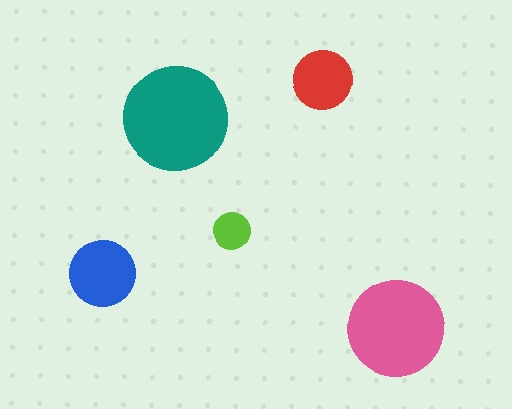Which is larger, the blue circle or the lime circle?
The blue one.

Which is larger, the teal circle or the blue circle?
The teal one.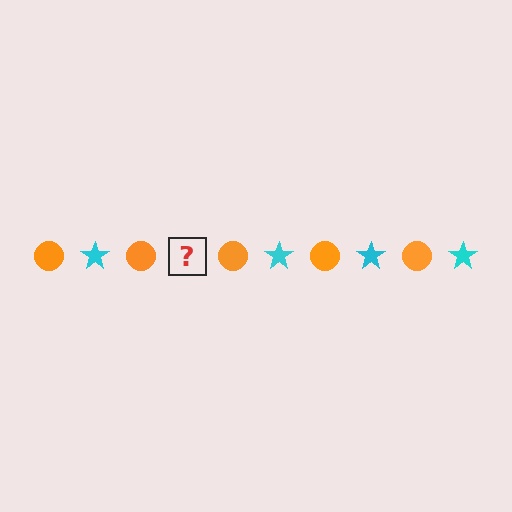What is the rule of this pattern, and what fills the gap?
The rule is that the pattern alternates between orange circle and cyan star. The gap should be filled with a cyan star.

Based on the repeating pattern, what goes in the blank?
The blank should be a cyan star.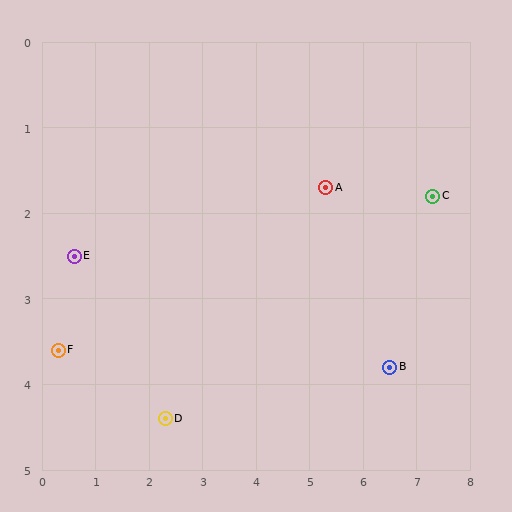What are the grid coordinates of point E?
Point E is at approximately (0.6, 2.5).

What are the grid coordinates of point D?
Point D is at approximately (2.3, 4.4).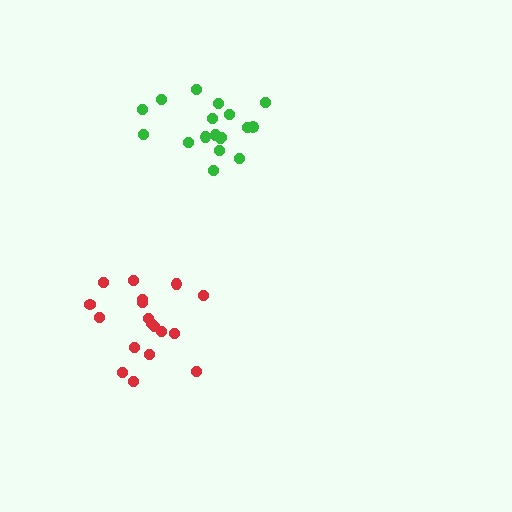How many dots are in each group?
Group 1: 18 dots, Group 2: 18 dots (36 total).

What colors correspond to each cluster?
The clusters are colored: green, red.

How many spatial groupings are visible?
There are 2 spatial groupings.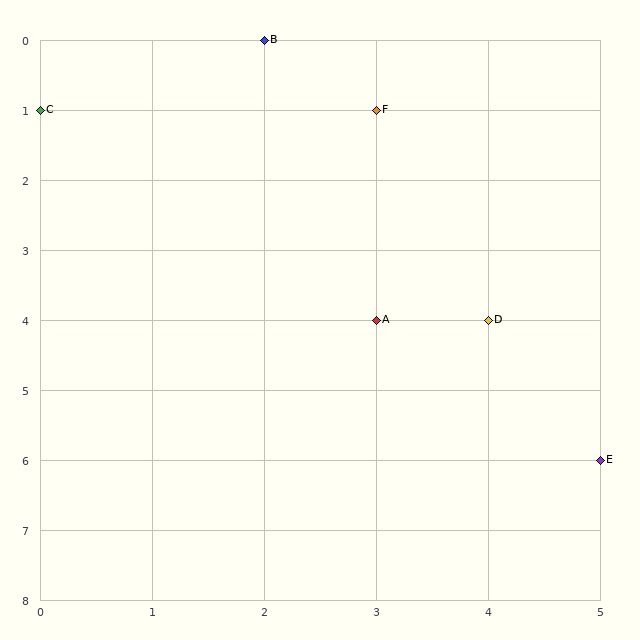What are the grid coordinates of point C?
Point C is at grid coordinates (0, 1).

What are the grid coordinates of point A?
Point A is at grid coordinates (3, 4).